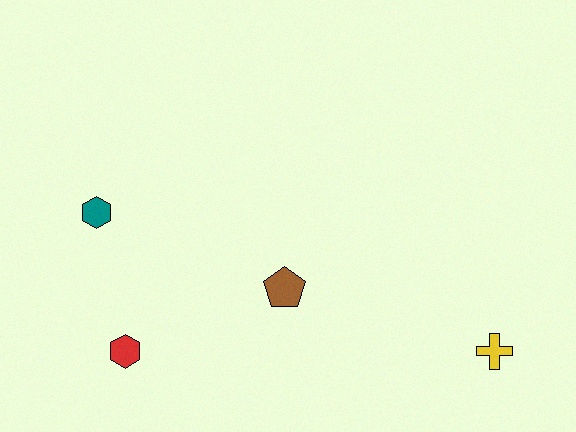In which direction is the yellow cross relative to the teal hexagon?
The yellow cross is to the right of the teal hexagon.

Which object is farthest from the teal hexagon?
The yellow cross is farthest from the teal hexagon.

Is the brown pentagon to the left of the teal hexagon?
No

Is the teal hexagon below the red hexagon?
No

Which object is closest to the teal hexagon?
The red hexagon is closest to the teal hexagon.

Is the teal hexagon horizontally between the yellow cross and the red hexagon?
No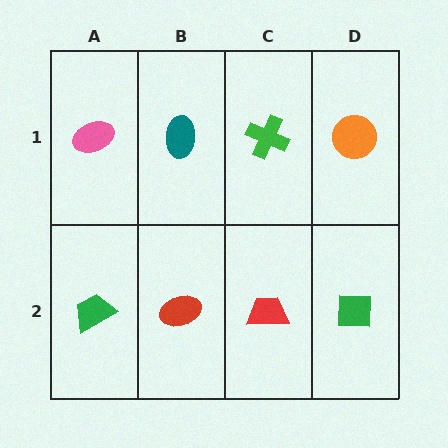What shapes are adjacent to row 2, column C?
A green cross (row 1, column C), a red ellipse (row 2, column B), a green square (row 2, column D).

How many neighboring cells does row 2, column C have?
3.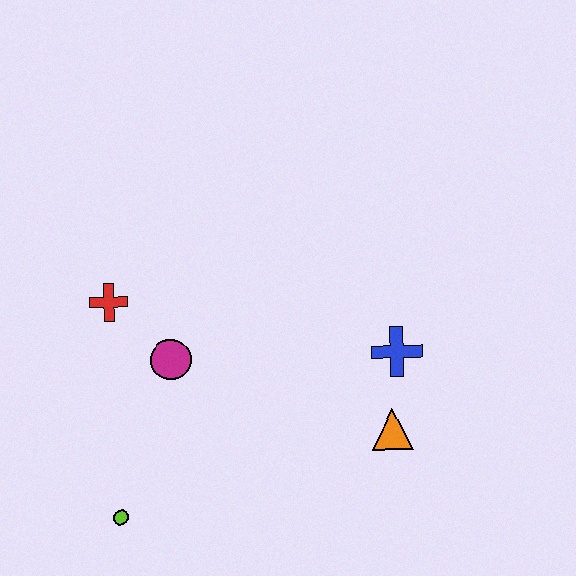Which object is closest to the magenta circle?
The red cross is closest to the magenta circle.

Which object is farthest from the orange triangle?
The red cross is farthest from the orange triangle.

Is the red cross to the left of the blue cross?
Yes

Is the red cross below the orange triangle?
No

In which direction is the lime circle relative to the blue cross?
The lime circle is to the left of the blue cross.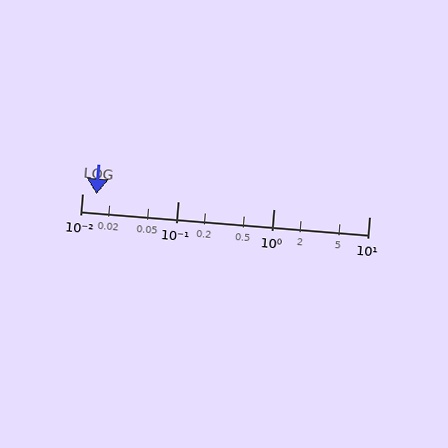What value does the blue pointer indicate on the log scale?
The pointer indicates approximately 0.014.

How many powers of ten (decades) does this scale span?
The scale spans 3 decades, from 0.01 to 10.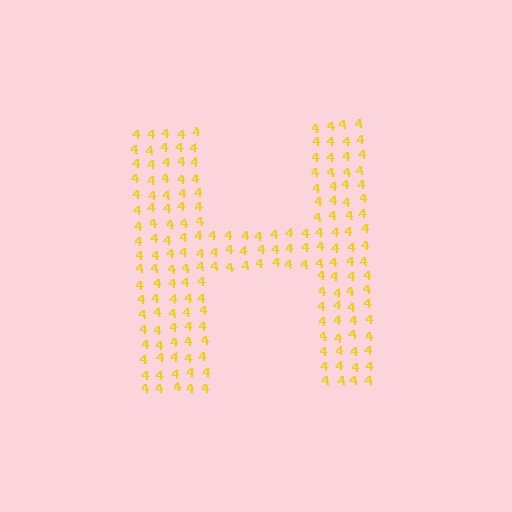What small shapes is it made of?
It is made of small digit 4's.